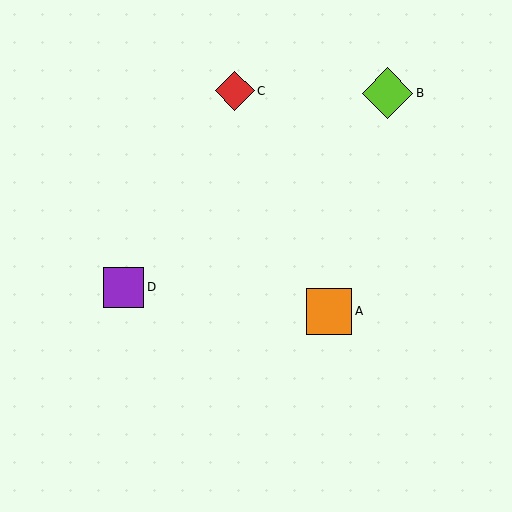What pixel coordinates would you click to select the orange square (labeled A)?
Click at (329, 311) to select the orange square A.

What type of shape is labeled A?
Shape A is an orange square.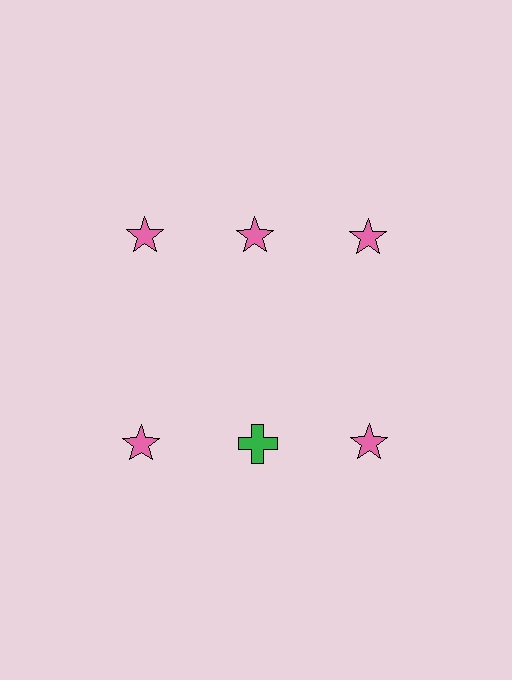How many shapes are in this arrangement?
There are 6 shapes arranged in a grid pattern.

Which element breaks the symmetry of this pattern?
The green cross in the second row, second from left column breaks the symmetry. All other shapes are pink stars.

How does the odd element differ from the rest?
It differs in both color (green instead of pink) and shape (cross instead of star).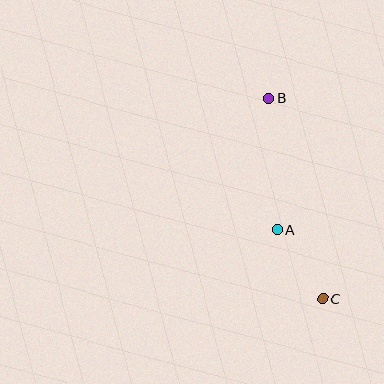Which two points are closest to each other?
Points A and C are closest to each other.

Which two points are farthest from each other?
Points B and C are farthest from each other.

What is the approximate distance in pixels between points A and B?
The distance between A and B is approximately 132 pixels.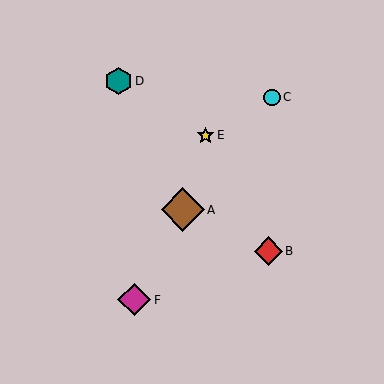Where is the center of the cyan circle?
The center of the cyan circle is at (272, 97).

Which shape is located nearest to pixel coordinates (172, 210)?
The brown diamond (labeled A) at (183, 210) is nearest to that location.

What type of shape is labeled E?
Shape E is a yellow star.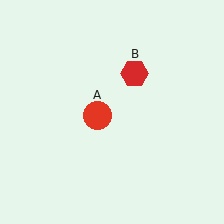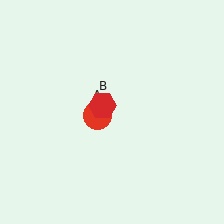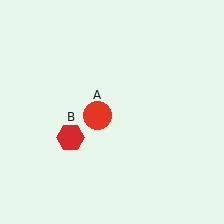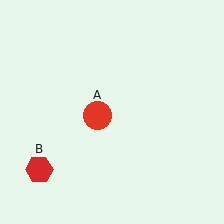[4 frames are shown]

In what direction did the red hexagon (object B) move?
The red hexagon (object B) moved down and to the left.